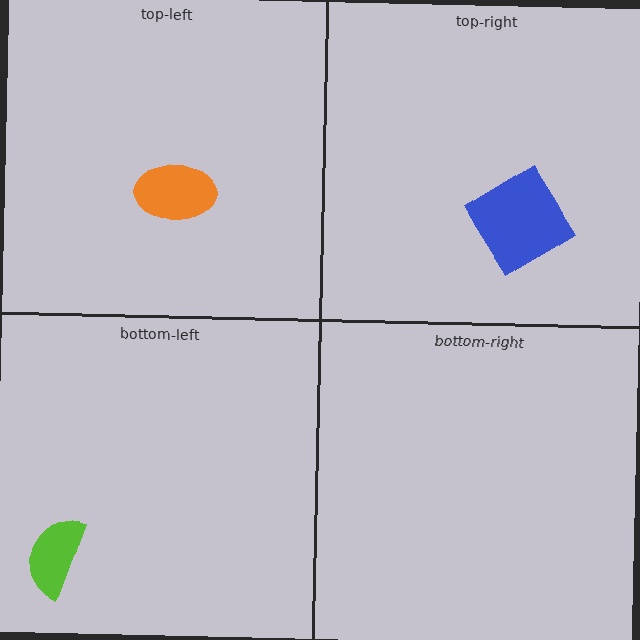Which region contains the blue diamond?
The top-right region.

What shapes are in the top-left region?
The orange ellipse.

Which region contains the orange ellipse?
The top-left region.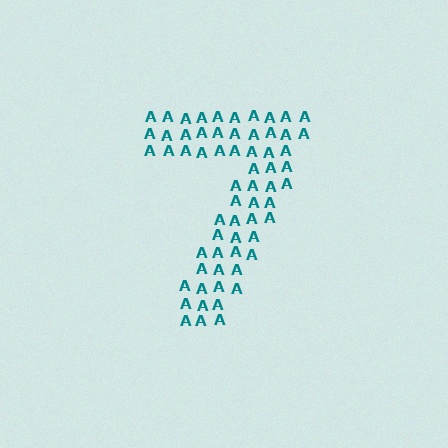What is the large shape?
The large shape is the digit 7.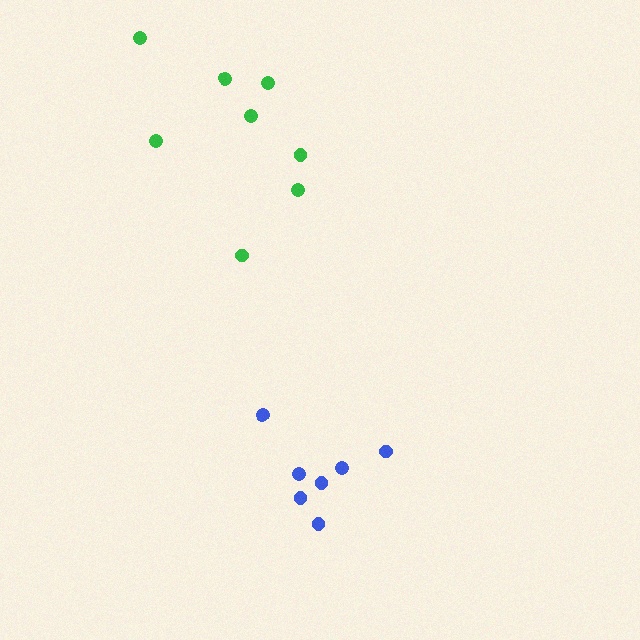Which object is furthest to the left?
The green cluster is leftmost.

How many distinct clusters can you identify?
There are 2 distinct clusters.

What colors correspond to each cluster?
The clusters are colored: green, blue.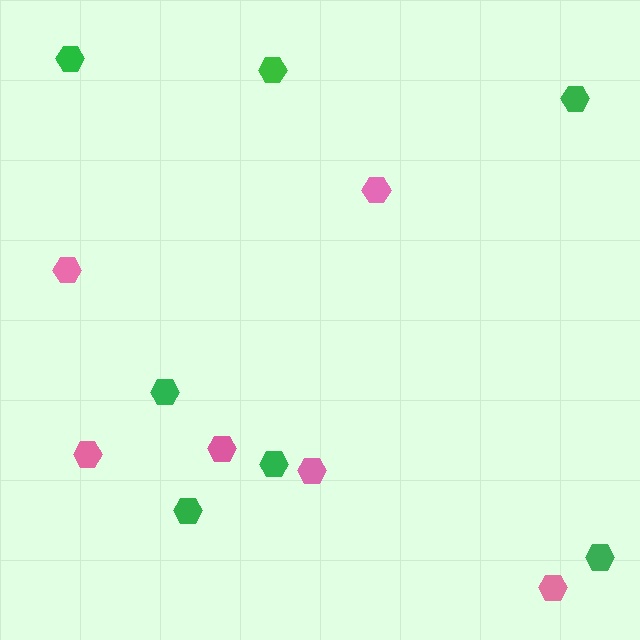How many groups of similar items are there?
There are 2 groups: one group of green hexagons (7) and one group of pink hexagons (6).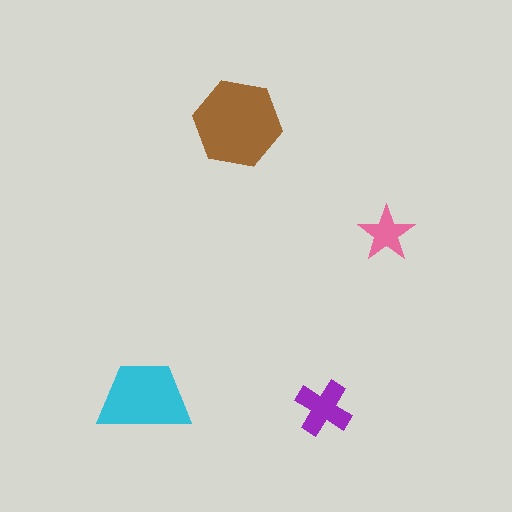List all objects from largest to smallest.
The brown hexagon, the cyan trapezoid, the purple cross, the pink star.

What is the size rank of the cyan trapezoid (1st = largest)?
2nd.